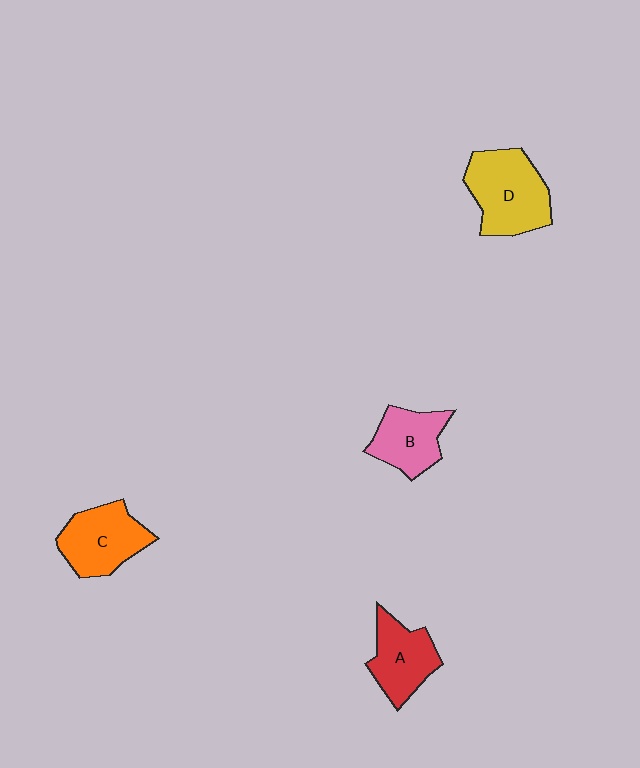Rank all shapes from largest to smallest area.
From largest to smallest: D (yellow), C (orange), A (red), B (pink).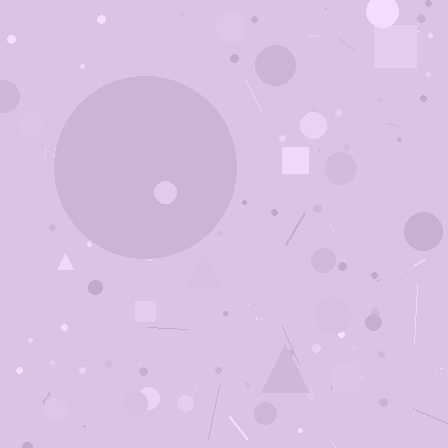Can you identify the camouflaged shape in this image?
The camouflaged shape is a circle.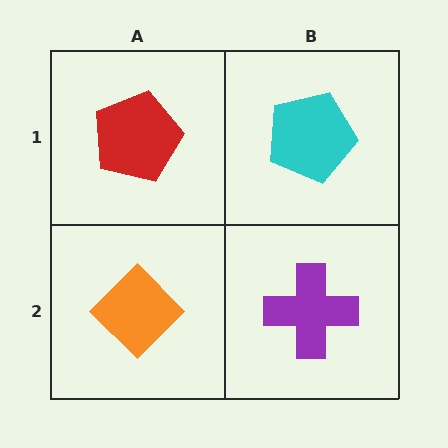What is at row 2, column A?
An orange diamond.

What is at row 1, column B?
A cyan pentagon.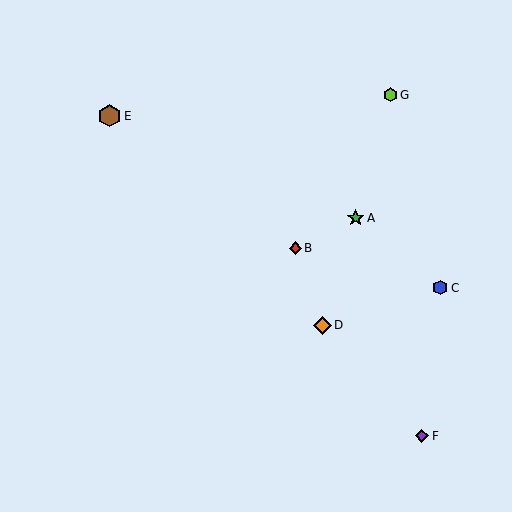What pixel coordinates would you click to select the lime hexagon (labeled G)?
Click at (391, 95) to select the lime hexagon G.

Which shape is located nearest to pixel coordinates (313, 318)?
The orange diamond (labeled D) at (322, 325) is nearest to that location.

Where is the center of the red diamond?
The center of the red diamond is at (295, 248).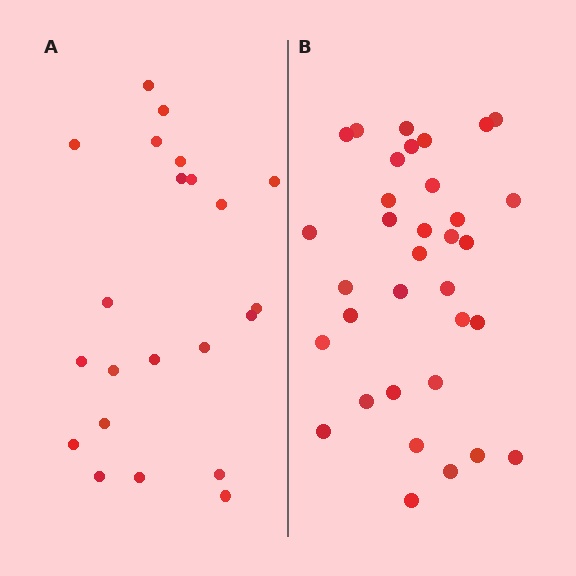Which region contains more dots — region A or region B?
Region B (the right region) has more dots.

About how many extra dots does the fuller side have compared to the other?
Region B has roughly 12 or so more dots than region A.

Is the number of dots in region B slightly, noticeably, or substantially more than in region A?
Region B has substantially more. The ratio is roughly 1.5 to 1.